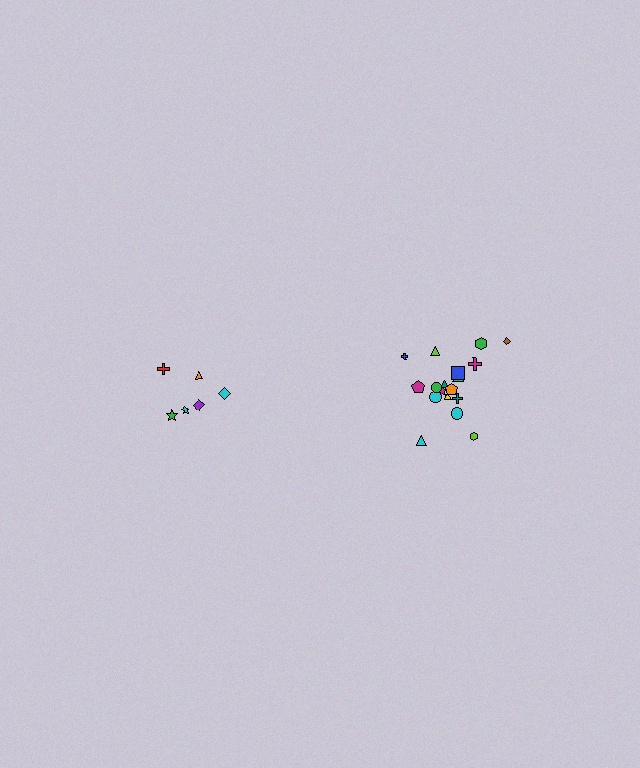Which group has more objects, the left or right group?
The right group.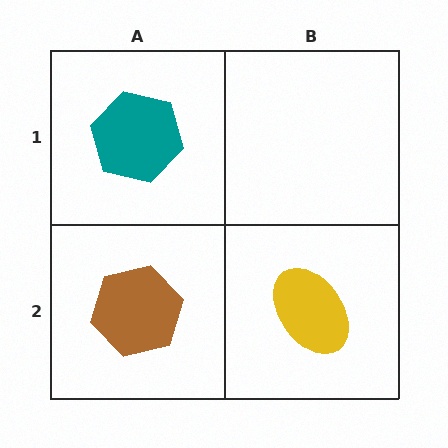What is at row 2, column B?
A yellow ellipse.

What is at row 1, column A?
A teal hexagon.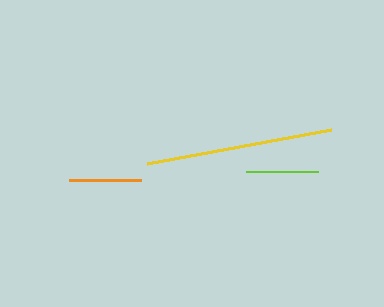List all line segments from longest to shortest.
From longest to shortest: yellow, lime, orange.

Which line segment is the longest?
The yellow line is the longest at approximately 187 pixels.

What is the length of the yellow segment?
The yellow segment is approximately 187 pixels long.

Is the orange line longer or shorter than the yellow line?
The yellow line is longer than the orange line.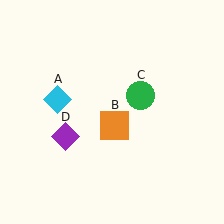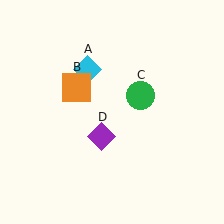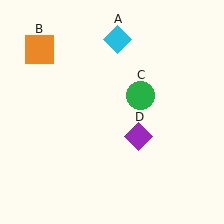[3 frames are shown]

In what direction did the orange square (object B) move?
The orange square (object B) moved up and to the left.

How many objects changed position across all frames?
3 objects changed position: cyan diamond (object A), orange square (object B), purple diamond (object D).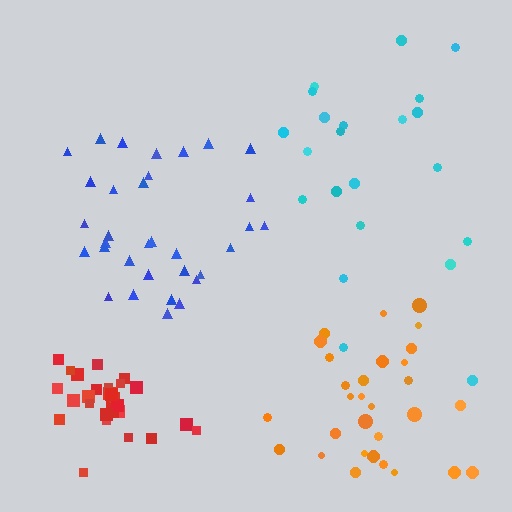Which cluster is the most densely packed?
Red.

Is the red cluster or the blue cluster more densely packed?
Red.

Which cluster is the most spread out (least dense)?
Cyan.